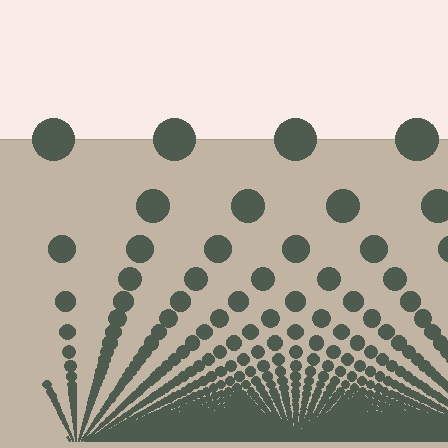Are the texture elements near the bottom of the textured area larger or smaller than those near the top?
Smaller. The gradient is inverted — elements near the bottom are smaller and denser.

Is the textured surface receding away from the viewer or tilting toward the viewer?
The surface appears to tilt toward the viewer. Texture elements get larger and sparser toward the top.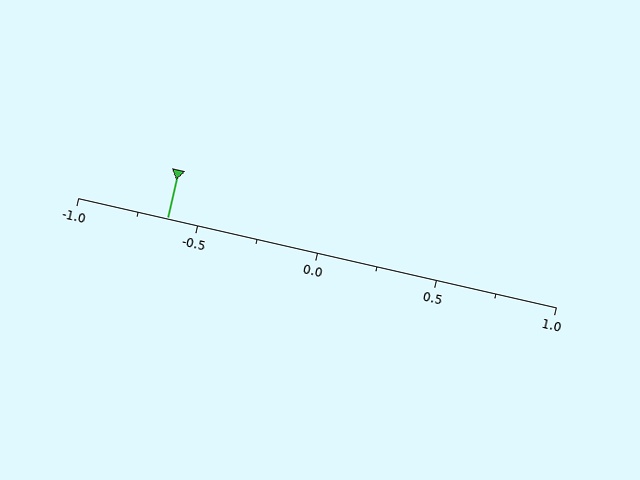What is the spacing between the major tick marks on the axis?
The major ticks are spaced 0.5 apart.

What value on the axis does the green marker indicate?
The marker indicates approximately -0.62.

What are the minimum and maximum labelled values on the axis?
The axis runs from -1.0 to 1.0.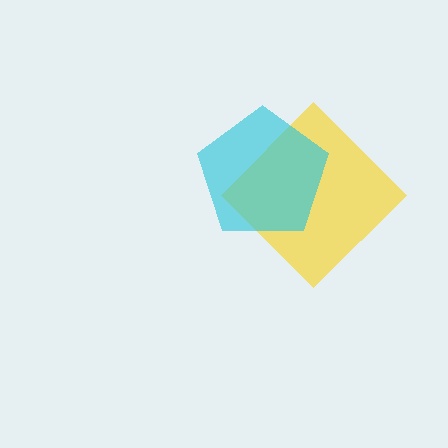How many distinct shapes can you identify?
There are 2 distinct shapes: a yellow diamond, a cyan pentagon.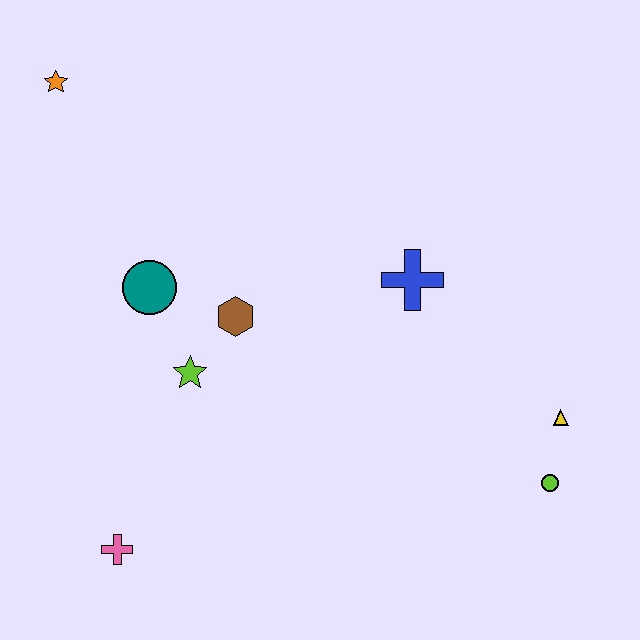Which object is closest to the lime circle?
The yellow triangle is closest to the lime circle.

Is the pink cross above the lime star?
No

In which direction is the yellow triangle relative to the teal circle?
The yellow triangle is to the right of the teal circle.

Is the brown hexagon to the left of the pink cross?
No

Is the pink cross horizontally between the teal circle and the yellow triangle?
No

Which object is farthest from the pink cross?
The orange star is farthest from the pink cross.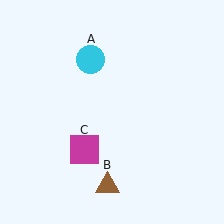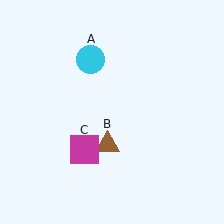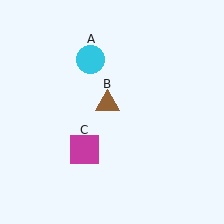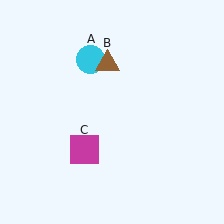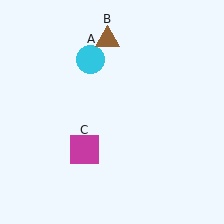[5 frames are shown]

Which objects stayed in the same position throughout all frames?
Cyan circle (object A) and magenta square (object C) remained stationary.